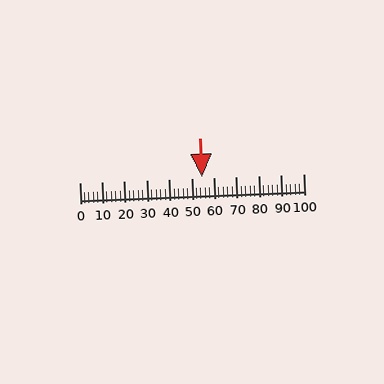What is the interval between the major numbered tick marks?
The major tick marks are spaced 10 units apart.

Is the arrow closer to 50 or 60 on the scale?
The arrow is closer to 50.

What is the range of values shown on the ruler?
The ruler shows values from 0 to 100.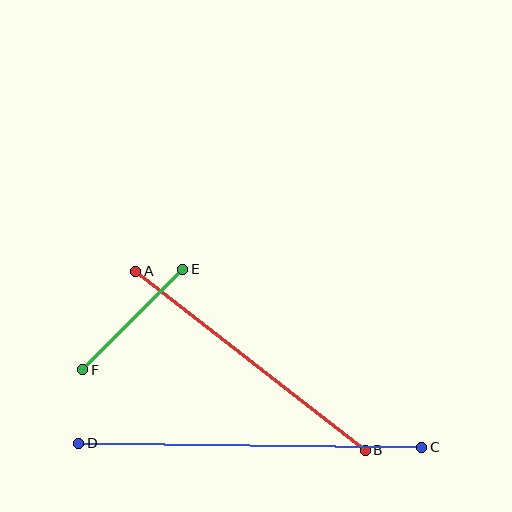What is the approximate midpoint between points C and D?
The midpoint is at approximately (250, 445) pixels.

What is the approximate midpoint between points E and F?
The midpoint is at approximately (133, 319) pixels.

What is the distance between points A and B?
The distance is approximately 291 pixels.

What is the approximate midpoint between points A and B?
The midpoint is at approximately (250, 361) pixels.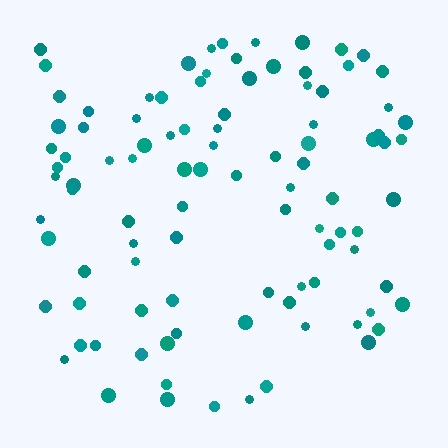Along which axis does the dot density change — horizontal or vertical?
Vertical.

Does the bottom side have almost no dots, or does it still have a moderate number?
Still a moderate number, just noticeably fewer than the top.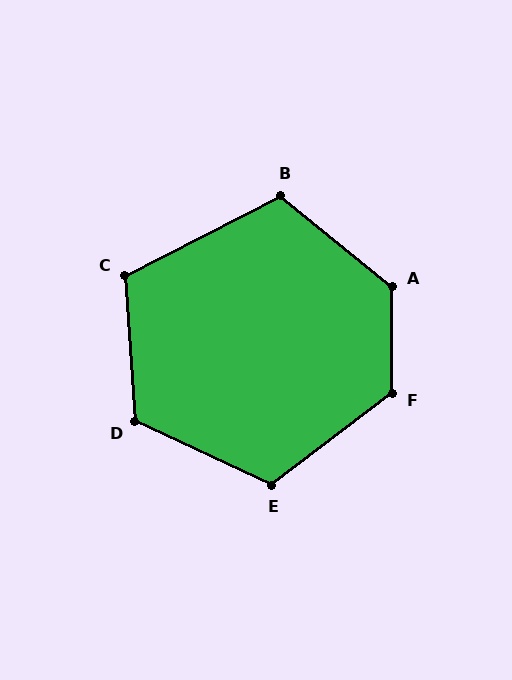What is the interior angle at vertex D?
Approximately 119 degrees (obtuse).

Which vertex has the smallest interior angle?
C, at approximately 113 degrees.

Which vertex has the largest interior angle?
A, at approximately 129 degrees.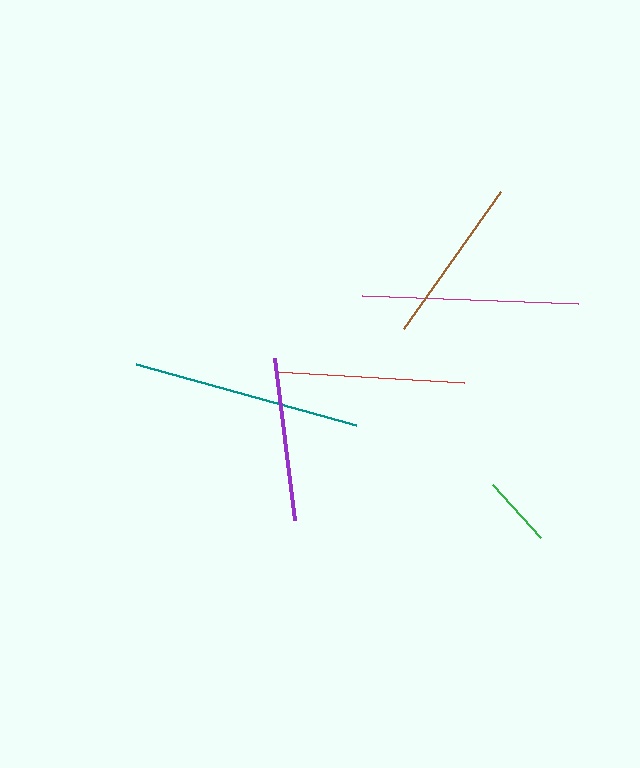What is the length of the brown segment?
The brown segment is approximately 168 pixels long.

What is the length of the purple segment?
The purple segment is approximately 164 pixels long.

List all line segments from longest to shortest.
From longest to shortest: teal, magenta, red, brown, purple, green.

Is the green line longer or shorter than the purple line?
The purple line is longer than the green line.